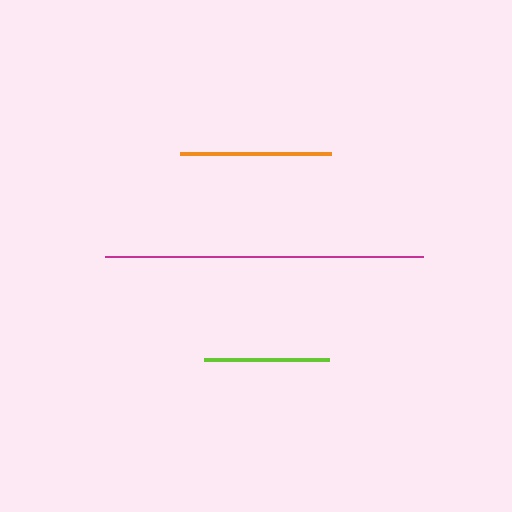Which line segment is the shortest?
The lime line is the shortest at approximately 124 pixels.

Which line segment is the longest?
The magenta line is the longest at approximately 318 pixels.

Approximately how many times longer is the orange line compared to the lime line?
The orange line is approximately 1.2 times the length of the lime line.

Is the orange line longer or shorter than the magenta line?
The magenta line is longer than the orange line.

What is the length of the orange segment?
The orange segment is approximately 150 pixels long.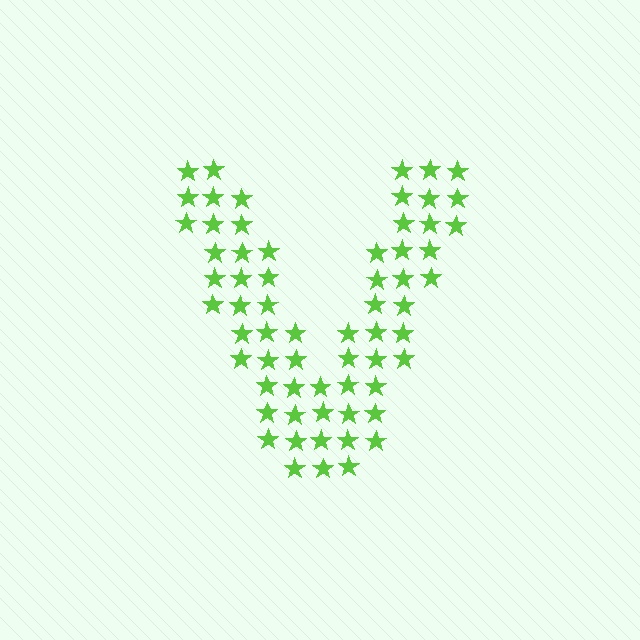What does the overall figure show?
The overall figure shows the letter V.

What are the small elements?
The small elements are stars.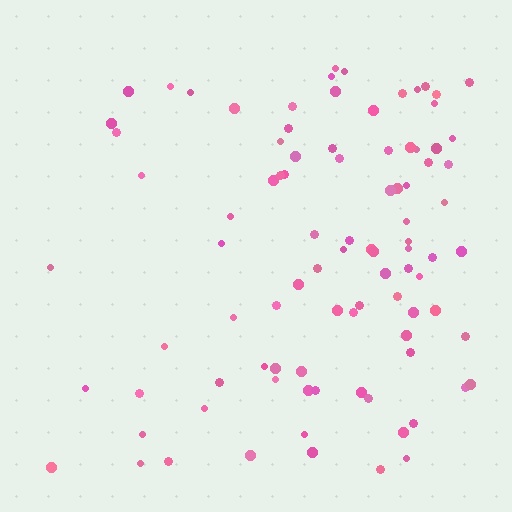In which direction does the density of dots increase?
From left to right, with the right side densest.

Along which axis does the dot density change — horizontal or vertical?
Horizontal.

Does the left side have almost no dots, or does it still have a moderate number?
Still a moderate number, just noticeably fewer than the right.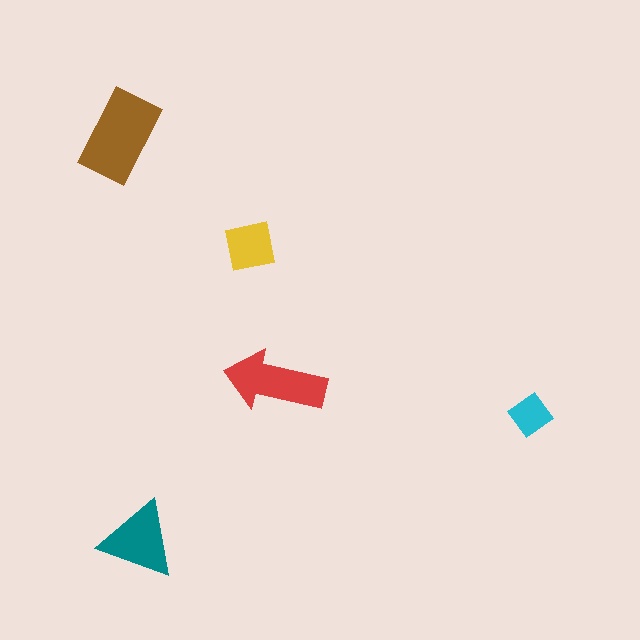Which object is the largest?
The brown rectangle.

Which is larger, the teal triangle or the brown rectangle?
The brown rectangle.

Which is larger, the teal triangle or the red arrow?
The red arrow.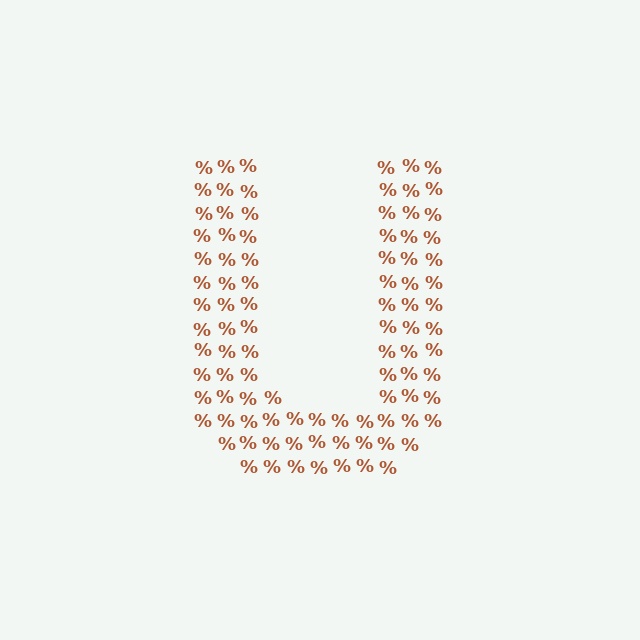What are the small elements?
The small elements are percent signs.